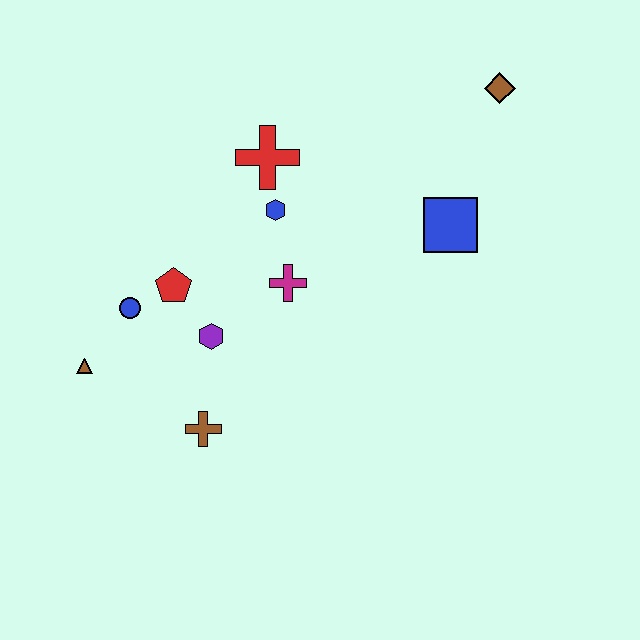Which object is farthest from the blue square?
The brown triangle is farthest from the blue square.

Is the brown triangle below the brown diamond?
Yes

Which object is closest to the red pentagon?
The blue circle is closest to the red pentagon.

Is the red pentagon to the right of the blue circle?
Yes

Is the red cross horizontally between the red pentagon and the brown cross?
No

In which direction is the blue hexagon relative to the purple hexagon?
The blue hexagon is above the purple hexagon.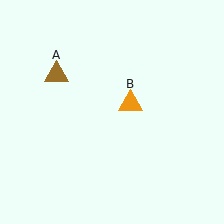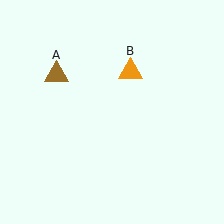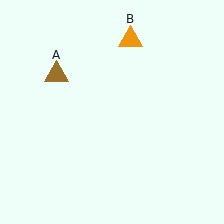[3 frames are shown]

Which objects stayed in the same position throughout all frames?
Brown triangle (object A) remained stationary.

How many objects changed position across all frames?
1 object changed position: orange triangle (object B).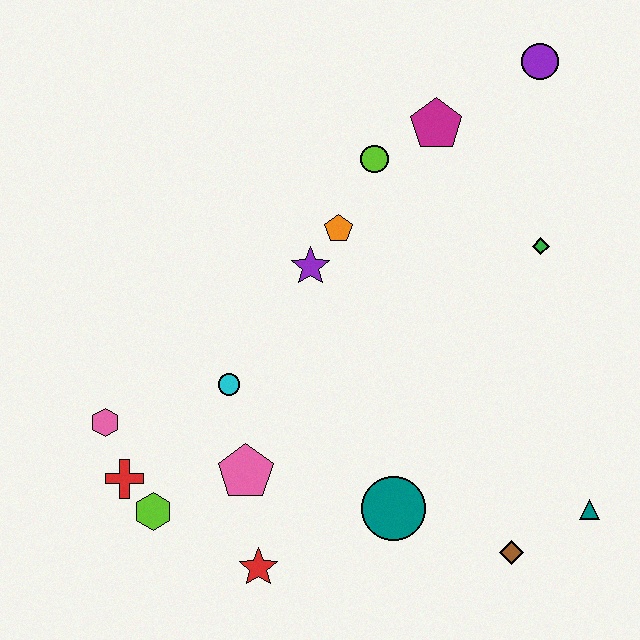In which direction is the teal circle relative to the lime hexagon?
The teal circle is to the right of the lime hexagon.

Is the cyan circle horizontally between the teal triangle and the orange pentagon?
No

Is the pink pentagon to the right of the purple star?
No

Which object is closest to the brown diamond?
The teal triangle is closest to the brown diamond.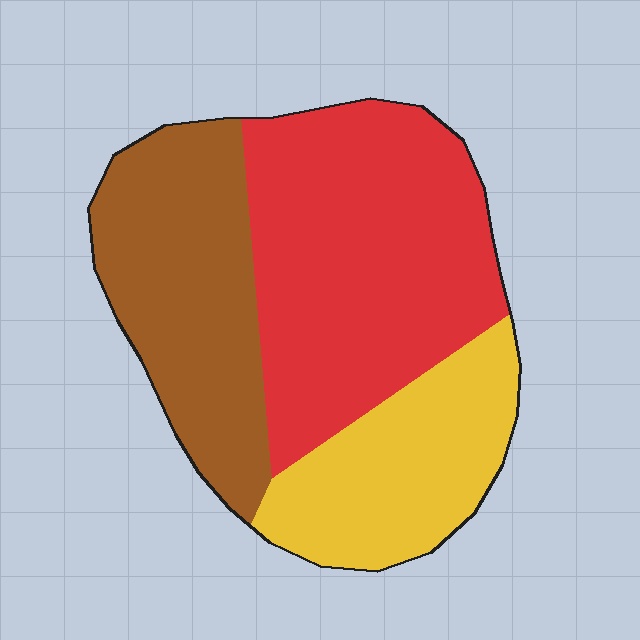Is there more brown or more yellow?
Brown.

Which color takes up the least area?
Yellow, at roughly 25%.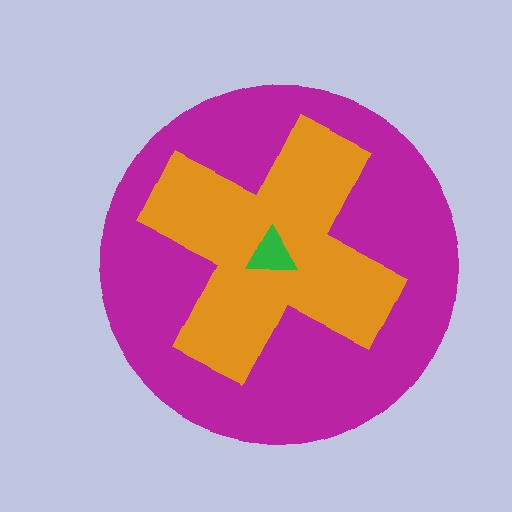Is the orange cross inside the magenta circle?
Yes.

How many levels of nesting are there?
3.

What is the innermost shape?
The green triangle.